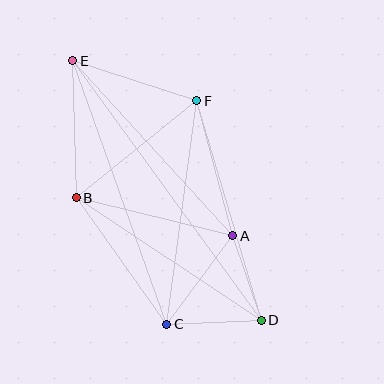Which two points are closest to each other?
Points A and D are closest to each other.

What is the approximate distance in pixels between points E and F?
The distance between E and F is approximately 130 pixels.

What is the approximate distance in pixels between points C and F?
The distance between C and F is approximately 226 pixels.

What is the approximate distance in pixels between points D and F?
The distance between D and F is approximately 229 pixels.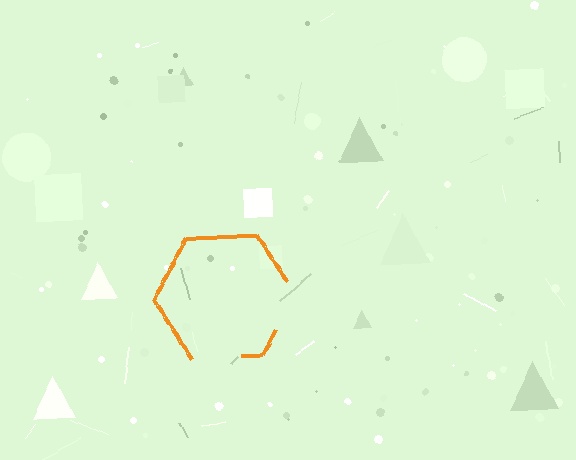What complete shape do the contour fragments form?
The contour fragments form a hexagon.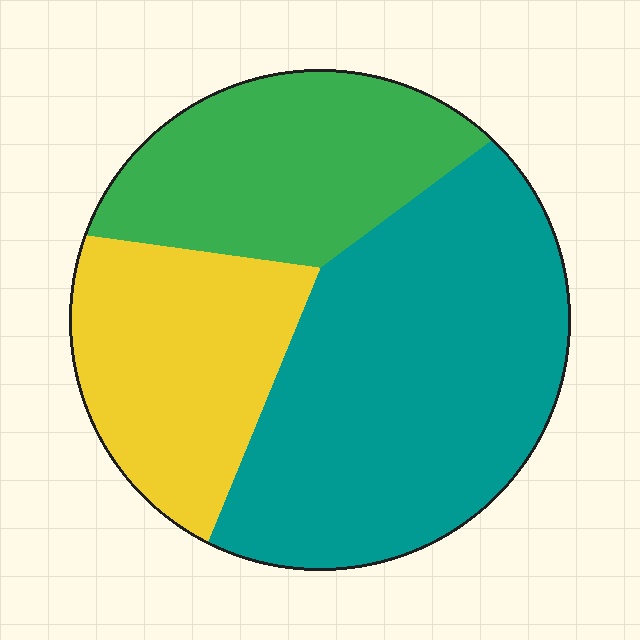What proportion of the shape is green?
Green takes up about one quarter (1/4) of the shape.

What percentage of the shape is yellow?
Yellow covers around 25% of the shape.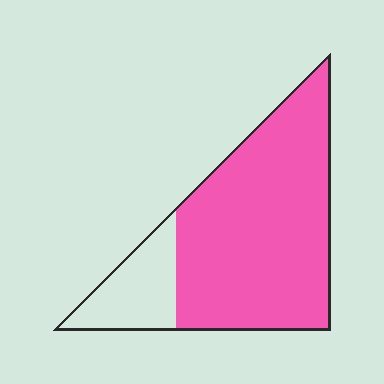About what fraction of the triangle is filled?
About four fifths (4/5).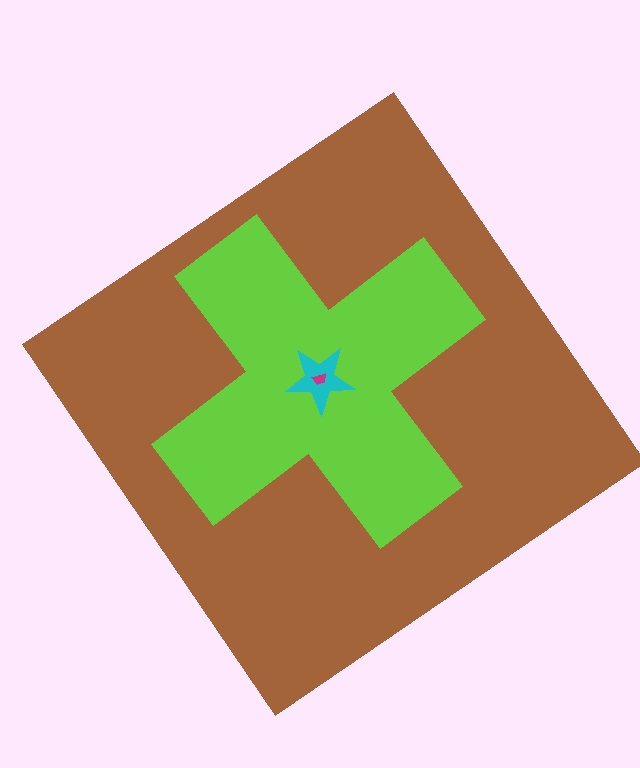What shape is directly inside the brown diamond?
The lime cross.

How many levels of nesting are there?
4.